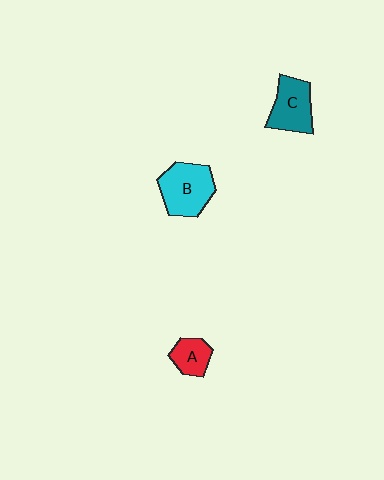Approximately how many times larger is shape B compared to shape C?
Approximately 1.2 times.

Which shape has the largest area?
Shape B (cyan).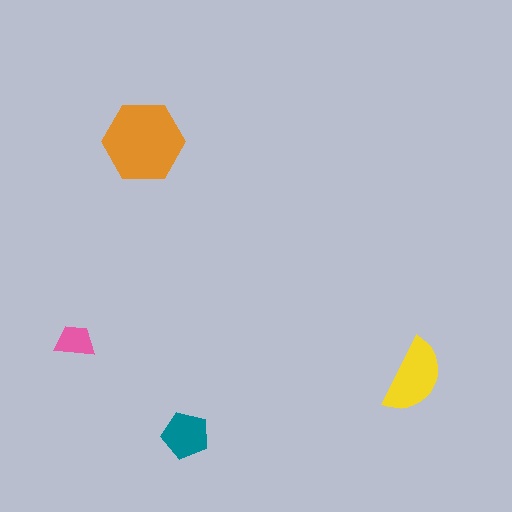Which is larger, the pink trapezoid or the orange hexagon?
The orange hexagon.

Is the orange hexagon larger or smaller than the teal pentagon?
Larger.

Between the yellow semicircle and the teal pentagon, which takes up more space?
The yellow semicircle.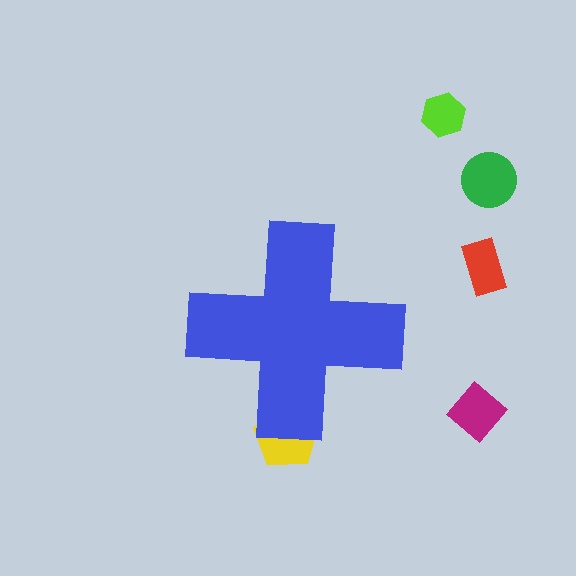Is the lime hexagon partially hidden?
No, the lime hexagon is fully visible.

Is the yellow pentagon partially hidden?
Yes, the yellow pentagon is partially hidden behind the blue cross.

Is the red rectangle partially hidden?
No, the red rectangle is fully visible.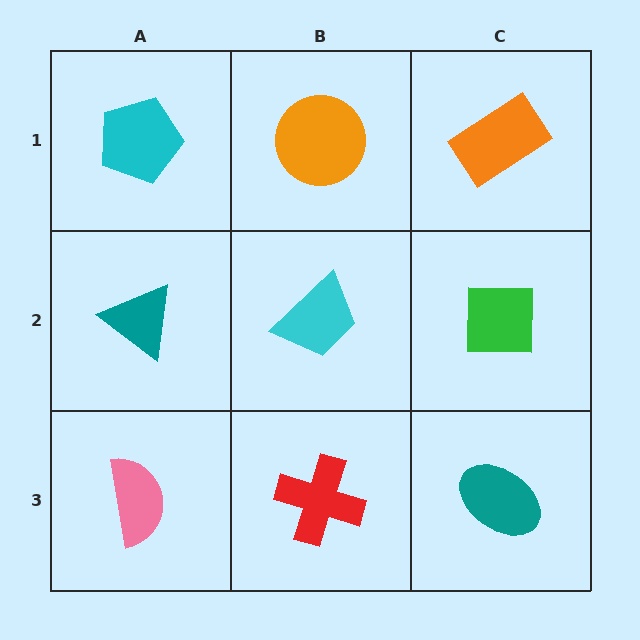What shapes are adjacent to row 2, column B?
An orange circle (row 1, column B), a red cross (row 3, column B), a teal triangle (row 2, column A), a green square (row 2, column C).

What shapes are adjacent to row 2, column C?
An orange rectangle (row 1, column C), a teal ellipse (row 3, column C), a cyan trapezoid (row 2, column B).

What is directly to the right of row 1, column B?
An orange rectangle.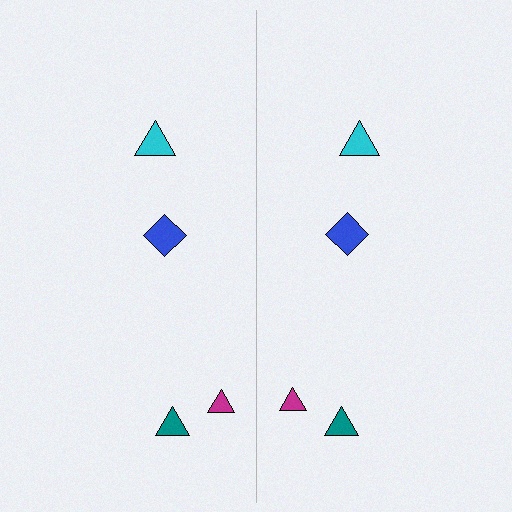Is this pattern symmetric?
Yes, this pattern has bilateral (reflection) symmetry.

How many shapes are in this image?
There are 8 shapes in this image.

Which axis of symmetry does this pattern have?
The pattern has a vertical axis of symmetry running through the center of the image.